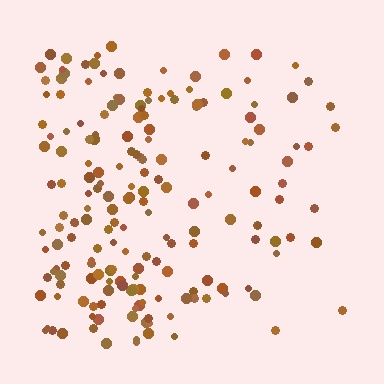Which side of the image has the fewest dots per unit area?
The right.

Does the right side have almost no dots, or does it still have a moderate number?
Still a moderate number, just noticeably fewer than the left.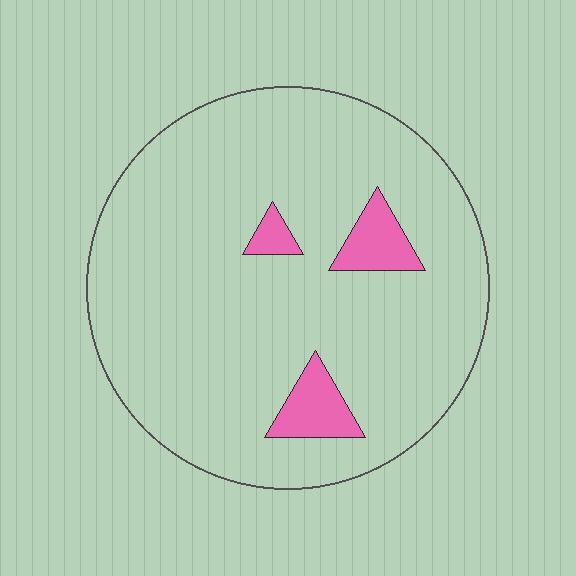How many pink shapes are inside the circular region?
3.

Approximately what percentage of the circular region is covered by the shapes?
Approximately 10%.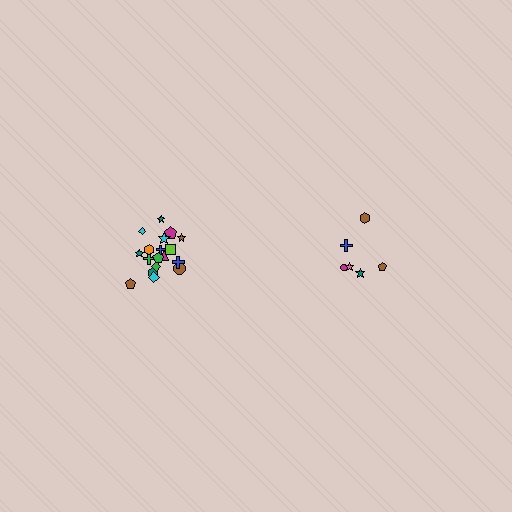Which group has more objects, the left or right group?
The left group.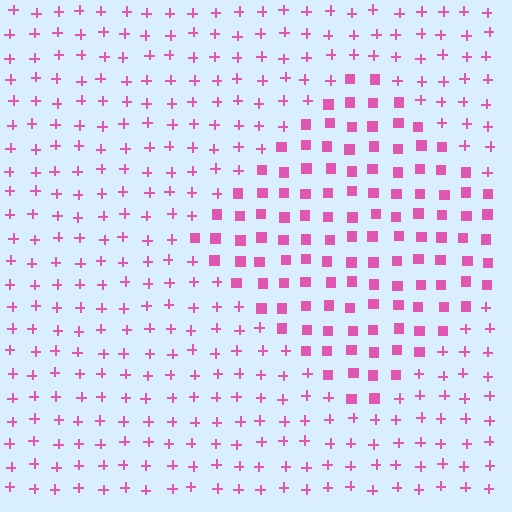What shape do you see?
I see a diamond.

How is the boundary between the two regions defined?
The boundary is defined by a change in element shape: squares inside vs. plus signs outside. All elements share the same color and spacing.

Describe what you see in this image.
The image is filled with small pink elements arranged in a uniform grid. A diamond-shaped region contains squares, while the surrounding area contains plus signs. The boundary is defined purely by the change in element shape.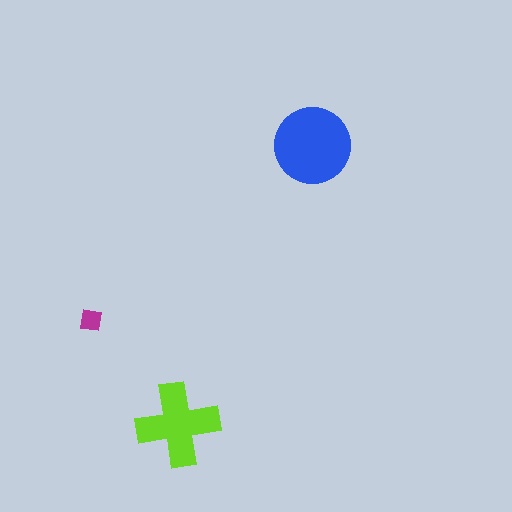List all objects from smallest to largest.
The magenta square, the lime cross, the blue circle.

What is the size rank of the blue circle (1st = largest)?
1st.